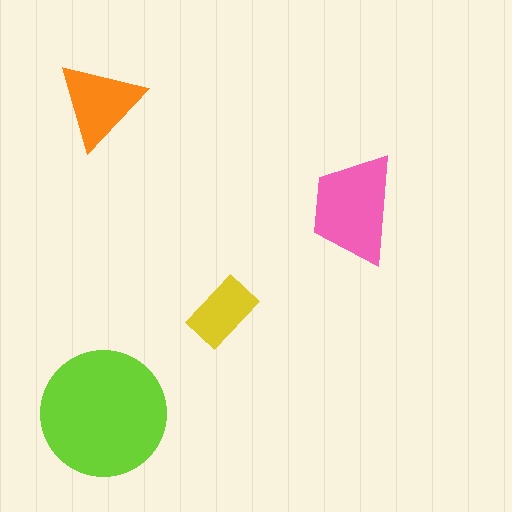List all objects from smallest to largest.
The yellow rectangle, the orange triangle, the pink trapezoid, the lime circle.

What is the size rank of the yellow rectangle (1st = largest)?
4th.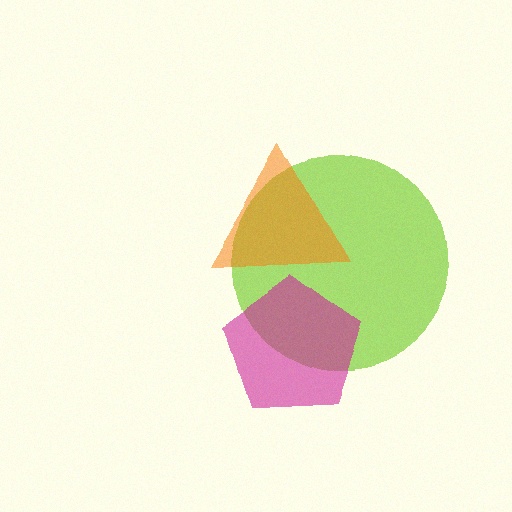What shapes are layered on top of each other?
The layered shapes are: a lime circle, a magenta pentagon, an orange triangle.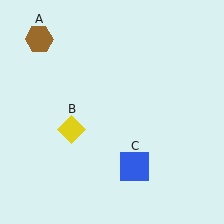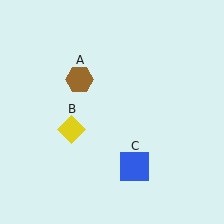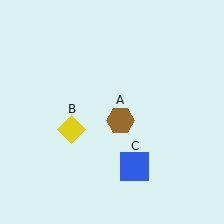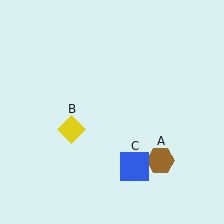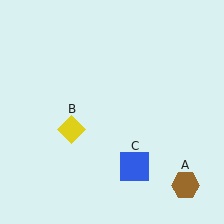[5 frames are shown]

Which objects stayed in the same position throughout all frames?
Yellow diamond (object B) and blue square (object C) remained stationary.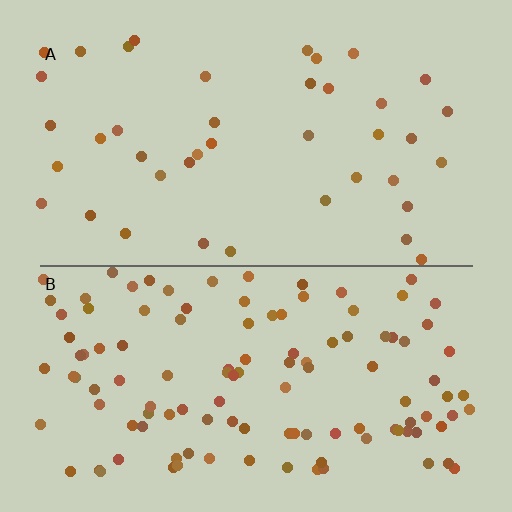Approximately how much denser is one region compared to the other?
Approximately 2.9× — region B over region A.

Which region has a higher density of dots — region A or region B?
B (the bottom).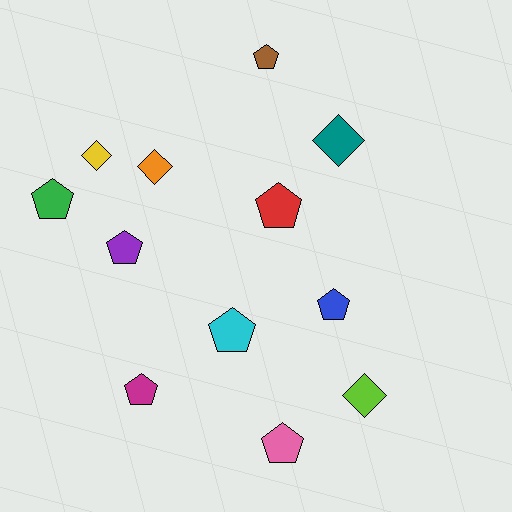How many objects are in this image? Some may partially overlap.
There are 12 objects.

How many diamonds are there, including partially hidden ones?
There are 4 diamonds.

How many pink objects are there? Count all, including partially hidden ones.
There is 1 pink object.